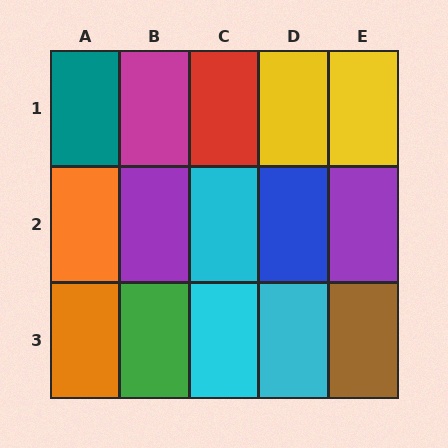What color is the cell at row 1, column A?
Teal.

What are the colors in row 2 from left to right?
Orange, purple, cyan, blue, purple.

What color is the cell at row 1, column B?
Magenta.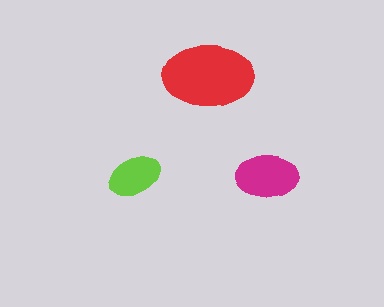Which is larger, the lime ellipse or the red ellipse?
The red one.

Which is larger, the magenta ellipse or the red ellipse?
The red one.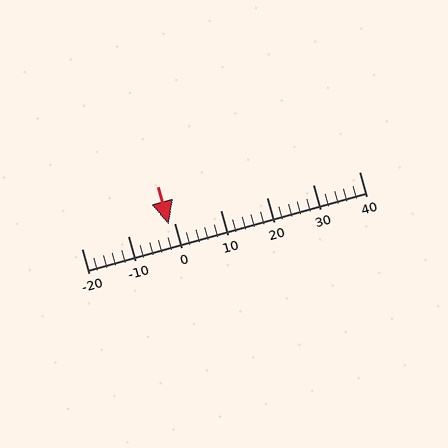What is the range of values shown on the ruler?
The ruler shows values from -20 to 40.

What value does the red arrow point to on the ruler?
The red arrow points to approximately -1.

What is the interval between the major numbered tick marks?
The major tick marks are spaced 10 units apart.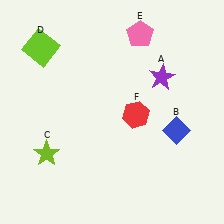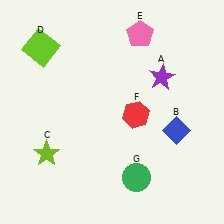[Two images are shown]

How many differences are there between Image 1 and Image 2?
There is 1 difference between the two images.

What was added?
A green circle (G) was added in Image 2.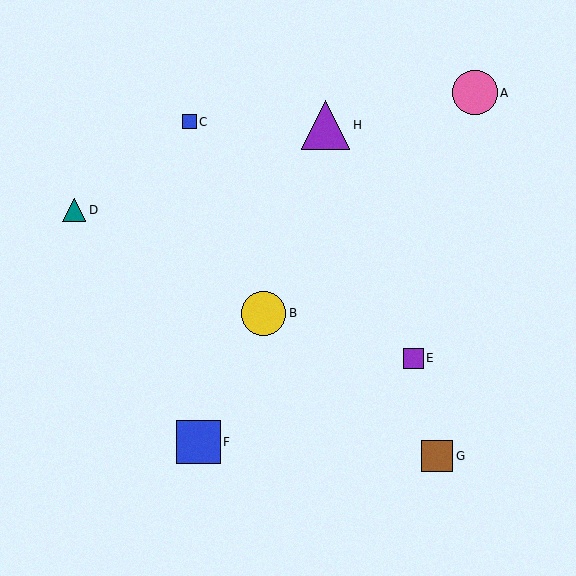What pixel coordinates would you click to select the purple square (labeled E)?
Click at (413, 358) to select the purple square E.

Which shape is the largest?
The purple triangle (labeled H) is the largest.